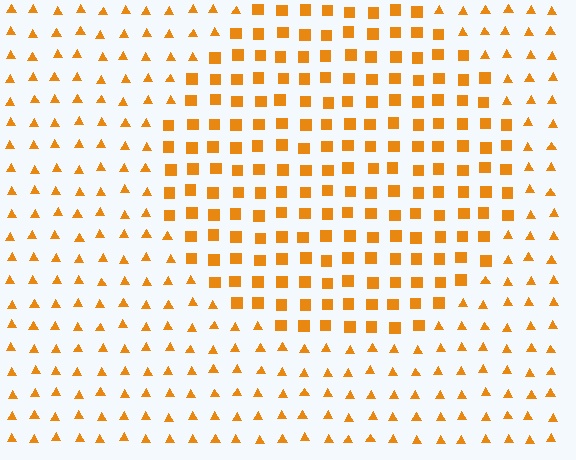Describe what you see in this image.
The image is filled with small orange elements arranged in a uniform grid. A circle-shaped region contains squares, while the surrounding area contains triangles. The boundary is defined purely by the change in element shape.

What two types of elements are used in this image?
The image uses squares inside the circle region and triangles outside it.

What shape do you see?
I see a circle.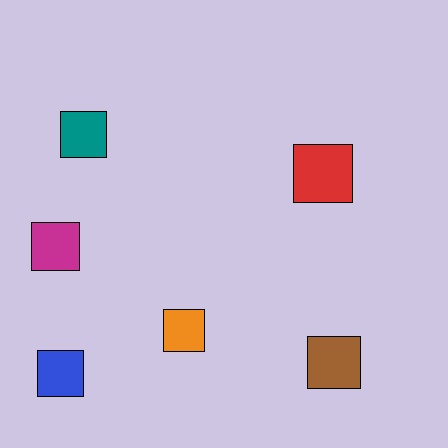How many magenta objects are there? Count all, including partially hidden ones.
There is 1 magenta object.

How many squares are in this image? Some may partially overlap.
There are 6 squares.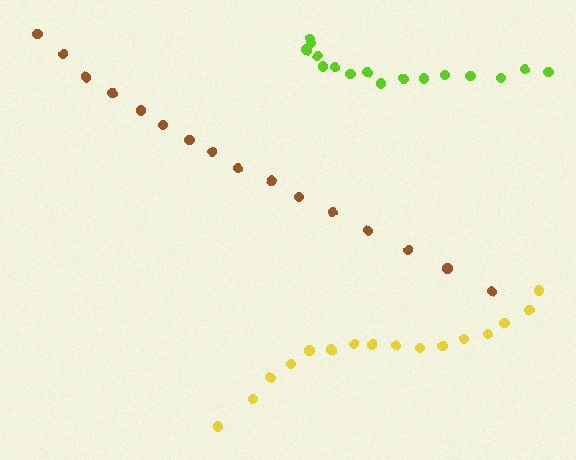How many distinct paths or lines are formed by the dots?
There are 3 distinct paths.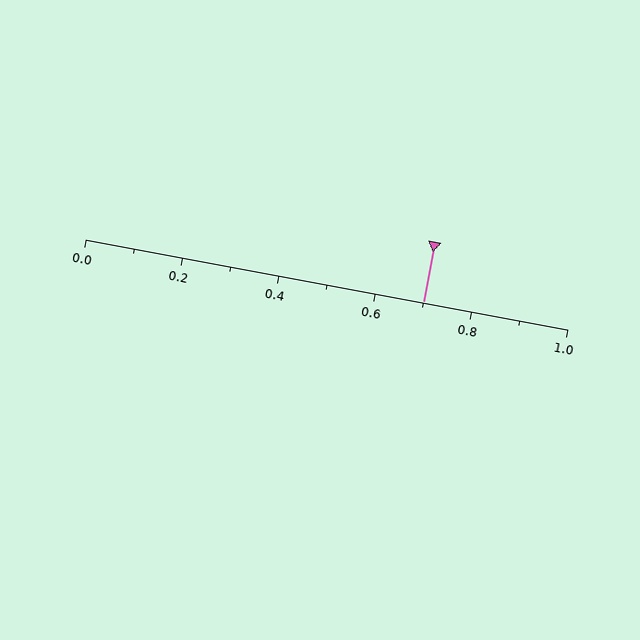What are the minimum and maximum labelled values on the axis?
The axis runs from 0.0 to 1.0.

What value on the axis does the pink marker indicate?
The marker indicates approximately 0.7.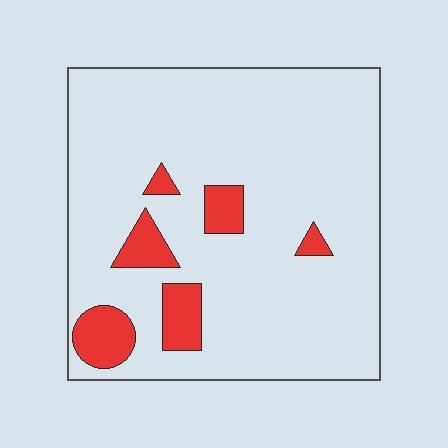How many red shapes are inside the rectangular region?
6.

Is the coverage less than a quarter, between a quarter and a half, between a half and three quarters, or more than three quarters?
Less than a quarter.